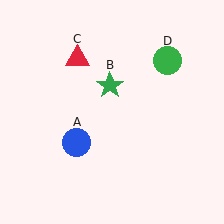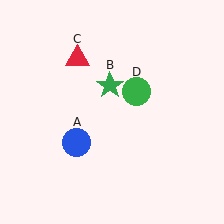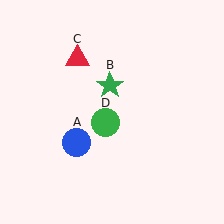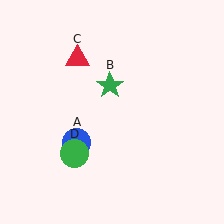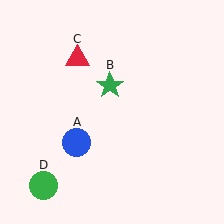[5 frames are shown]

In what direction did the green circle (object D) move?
The green circle (object D) moved down and to the left.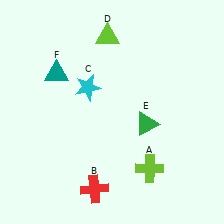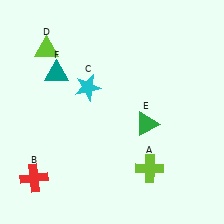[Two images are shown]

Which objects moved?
The objects that moved are: the red cross (B), the lime triangle (D).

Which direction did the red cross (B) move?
The red cross (B) moved left.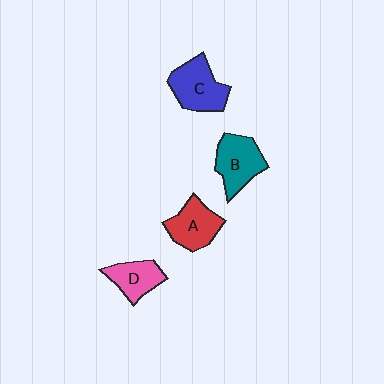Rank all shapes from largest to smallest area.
From largest to smallest: C (blue), B (teal), A (red), D (pink).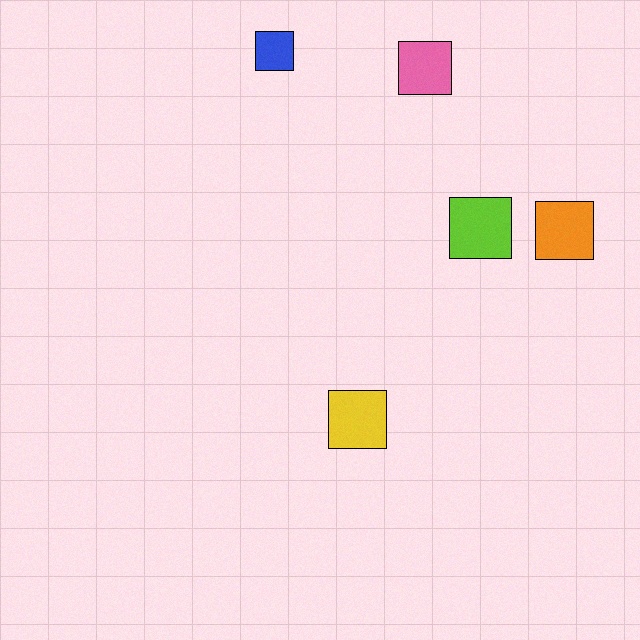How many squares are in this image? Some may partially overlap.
There are 5 squares.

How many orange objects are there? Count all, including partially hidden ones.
There is 1 orange object.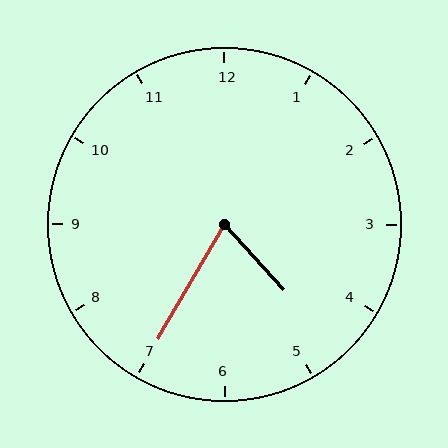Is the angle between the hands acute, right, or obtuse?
It is acute.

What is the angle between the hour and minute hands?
Approximately 72 degrees.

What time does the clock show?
4:35.